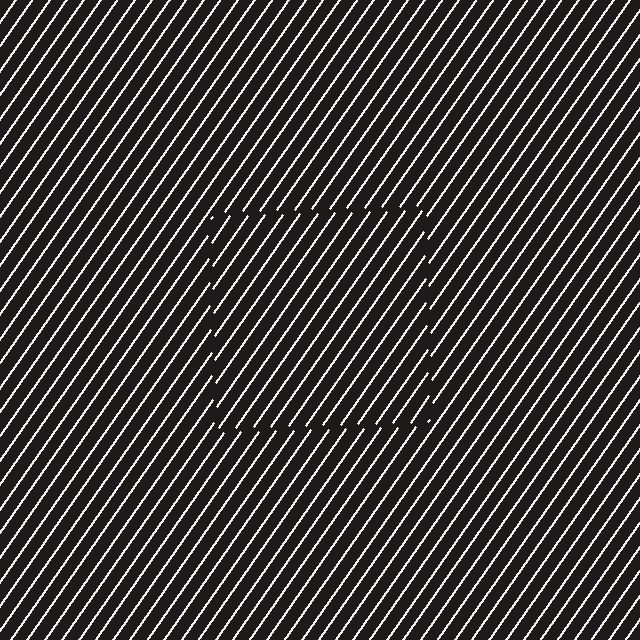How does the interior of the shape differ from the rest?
The interior of the shape contains the same grating, shifted by half a period — the contour is defined by the phase discontinuity where line-ends from the inner and outer gratings abut.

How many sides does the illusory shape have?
4 sides — the line-ends trace a square.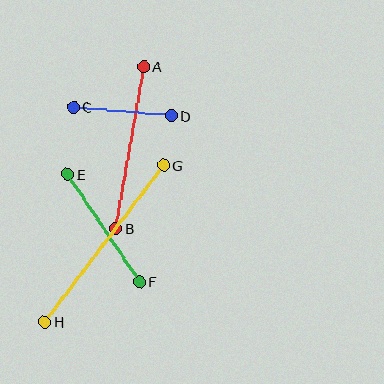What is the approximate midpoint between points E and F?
The midpoint is at approximately (104, 228) pixels.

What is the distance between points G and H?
The distance is approximately 196 pixels.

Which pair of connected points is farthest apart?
Points G and H are farthest apart.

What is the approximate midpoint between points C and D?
The midpoint is at approximately (122, 111) pixels.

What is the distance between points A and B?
The distance is approximately 164 pixels.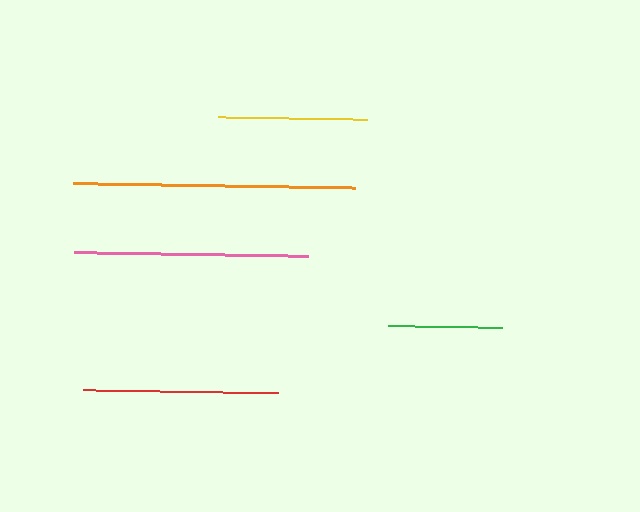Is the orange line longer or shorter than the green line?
The orange line is longer than the green line.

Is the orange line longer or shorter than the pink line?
The orange line is longer than the pink line.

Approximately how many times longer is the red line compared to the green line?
The red line is approximately 1.7 times the length of the green line.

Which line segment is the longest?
The orange line is the longest at approximately 281 pixels.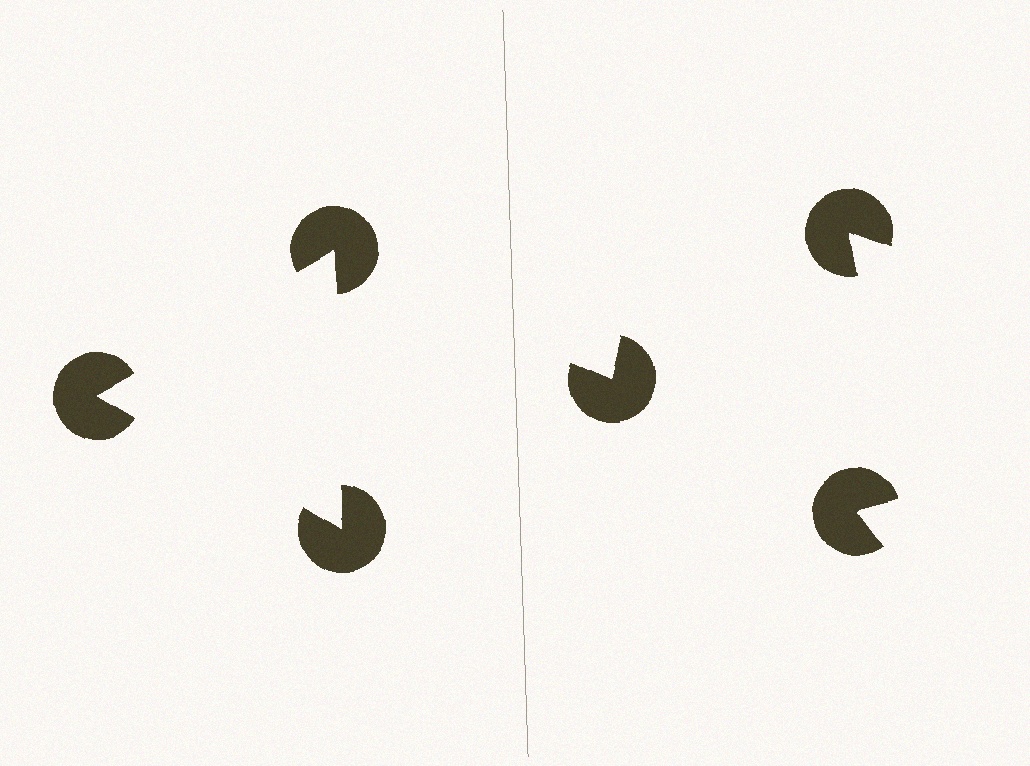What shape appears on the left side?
An illusory triangle.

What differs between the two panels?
The pac-man discs are positioned identically on both sides; only the wedge orientations differ. On the left they align to a triangle; on the right they are misaligned.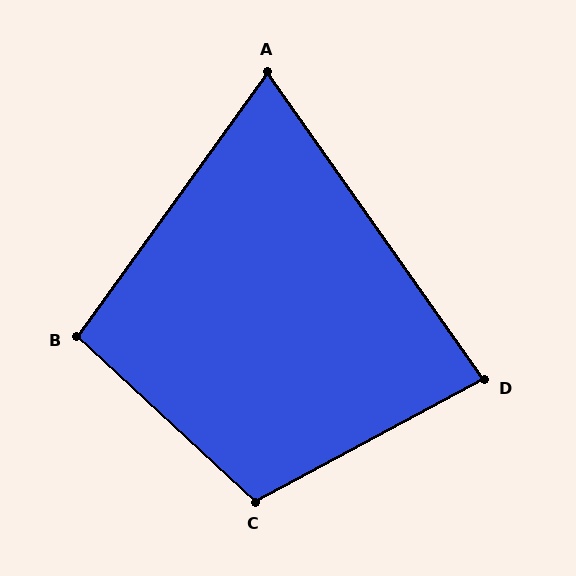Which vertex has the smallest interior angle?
A, at approximately 71 degrees.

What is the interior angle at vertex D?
Approximately 83 degrees (acute).